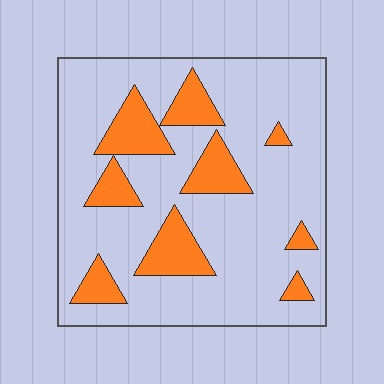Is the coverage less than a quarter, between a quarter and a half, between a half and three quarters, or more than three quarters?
Less than a quarter.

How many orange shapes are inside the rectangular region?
9.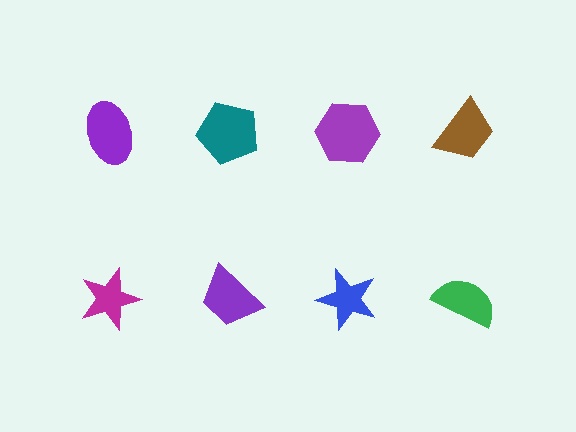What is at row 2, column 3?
A blue star.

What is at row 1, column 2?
A teal pentagon.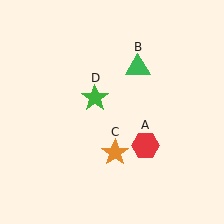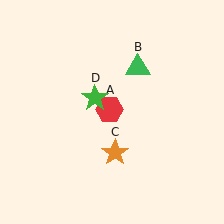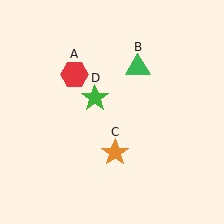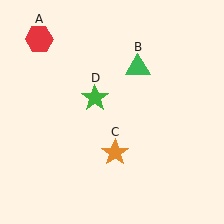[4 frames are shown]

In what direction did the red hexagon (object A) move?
The red hexagon (object A) moved up and to the left.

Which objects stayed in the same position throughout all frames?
Green triangle (object B) and orange star (object C) and green star (object D) remained stationary.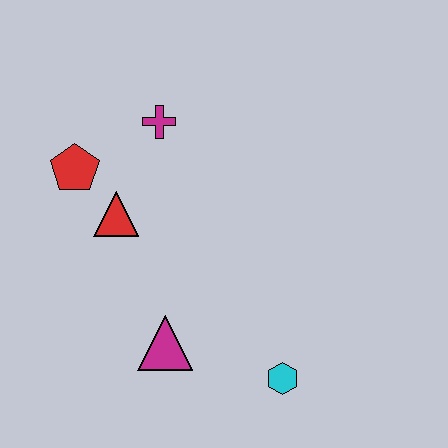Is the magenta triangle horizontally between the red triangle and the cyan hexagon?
Yes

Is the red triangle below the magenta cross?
Yes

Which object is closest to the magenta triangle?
The cyan hexagon is closest to the magenta triangle.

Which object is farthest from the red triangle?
The cyan hexagon is farthest from the red triangle.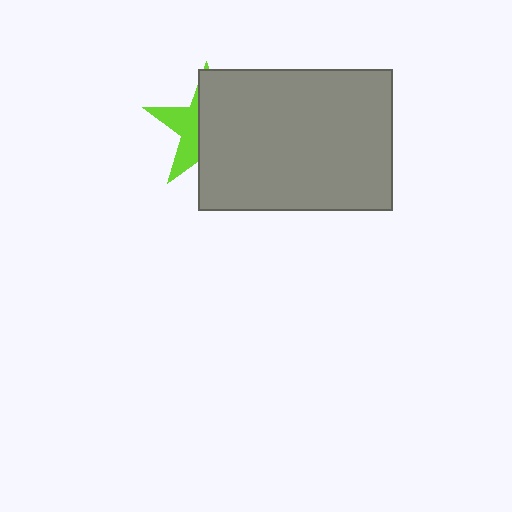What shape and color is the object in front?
The object in front is a gray rectangle.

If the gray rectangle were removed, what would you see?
You would see the complete lime star.